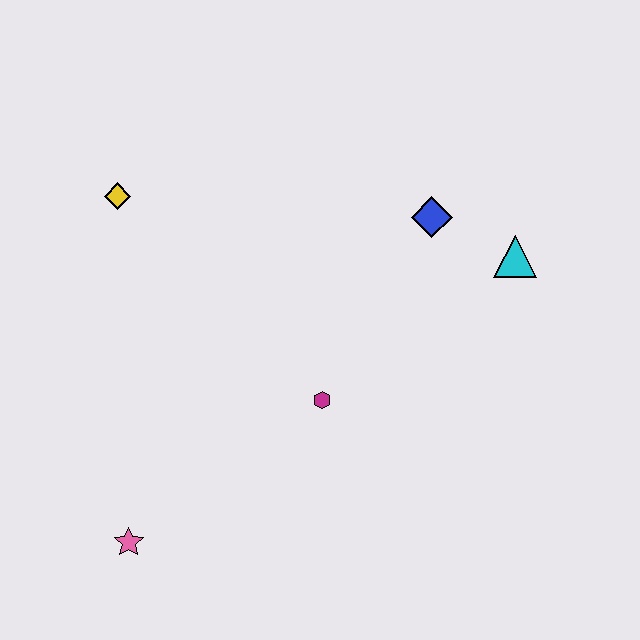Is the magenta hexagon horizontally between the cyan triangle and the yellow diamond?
Yes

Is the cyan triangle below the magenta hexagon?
No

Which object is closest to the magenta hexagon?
The blue diamond is closest to the magenta hexagon.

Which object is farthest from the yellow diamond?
The cyan triangle is farthest from the yellow diamond.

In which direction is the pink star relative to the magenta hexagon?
The pink star is to the left of the magenta hexagon.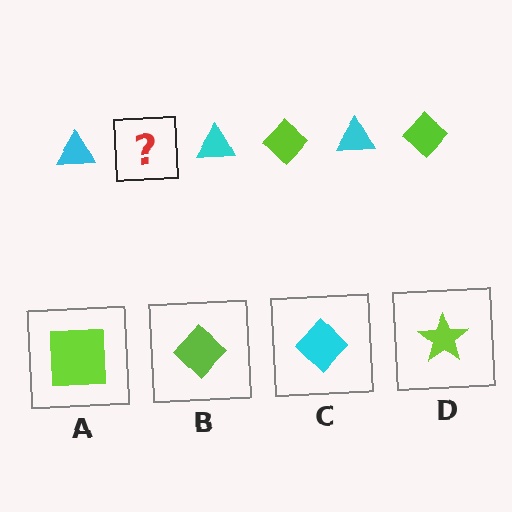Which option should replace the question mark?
Option B.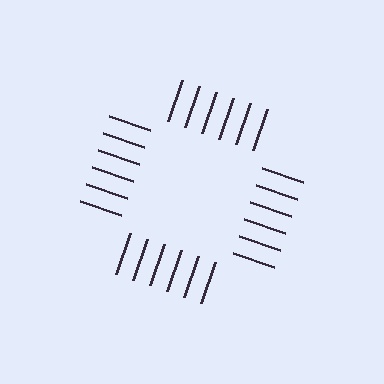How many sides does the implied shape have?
4 sides — the line-ends trace a square.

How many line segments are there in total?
24 — 6 along each of the 4 edges.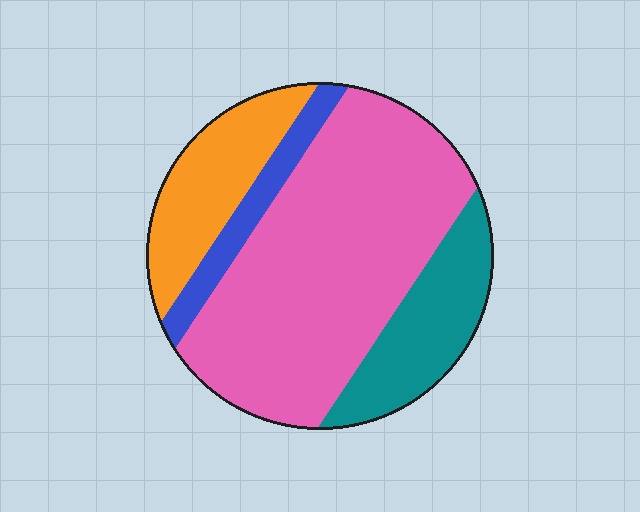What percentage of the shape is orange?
Orange covers around 15% of the shape.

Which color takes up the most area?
Pink, at roughly 55%.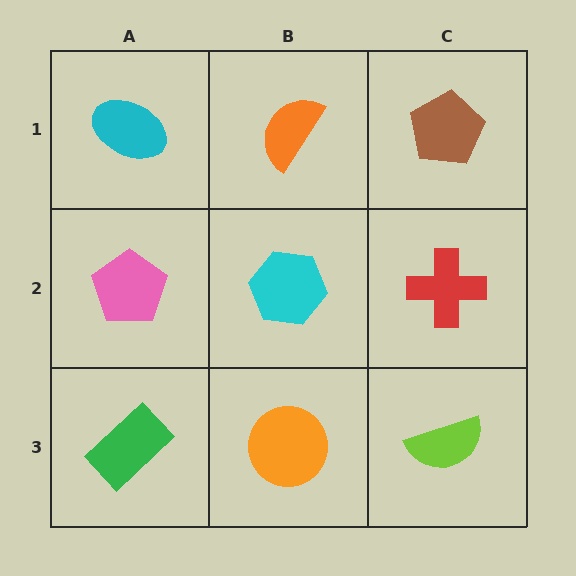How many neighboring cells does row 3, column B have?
3.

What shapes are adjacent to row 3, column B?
A cyan hexagon (row 2, column B), a green rectangle (row 3, column A), a lime semicircle (row 3, column C).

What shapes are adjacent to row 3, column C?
A red cross (row 2, column C), an orange circle (row 3, column B).